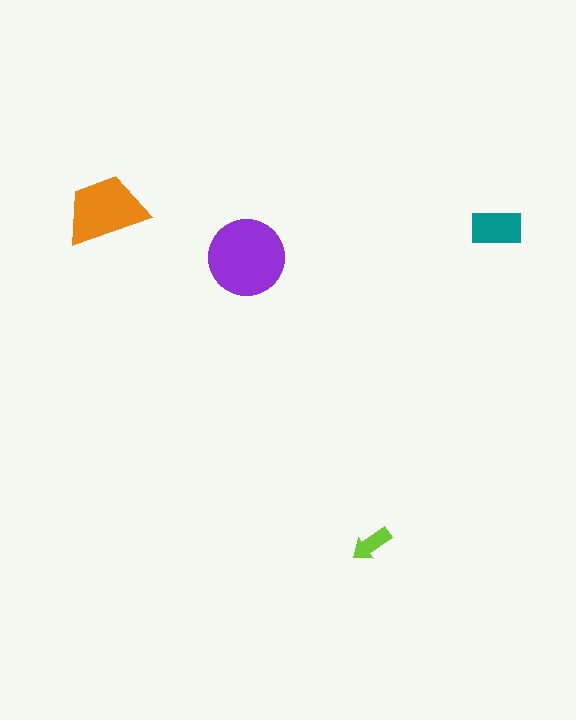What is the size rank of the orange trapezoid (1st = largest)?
2nd.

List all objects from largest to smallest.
The purple circle, the orange trapezoid, the teal rectangle, the lime arrow.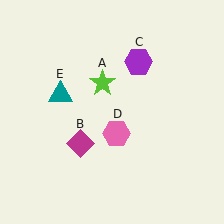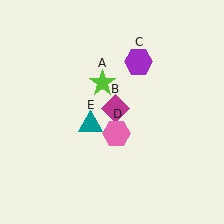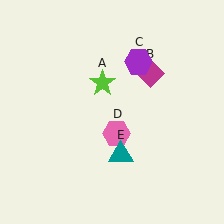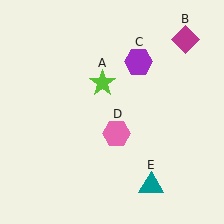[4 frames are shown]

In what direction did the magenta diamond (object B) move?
The magenta diamond (object B) moved up and to the right.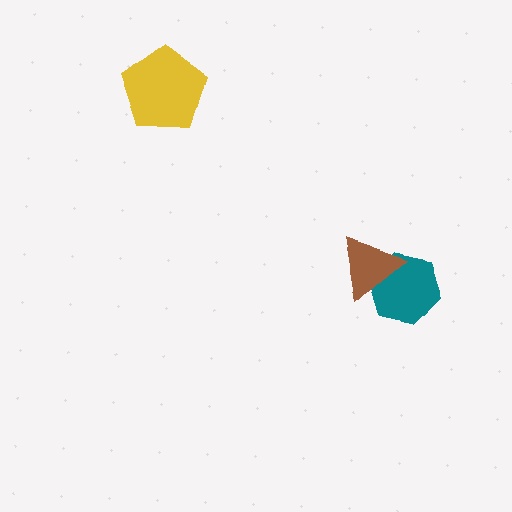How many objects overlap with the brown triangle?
1 object overlaps with the brown triangle.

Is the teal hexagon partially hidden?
Yes, it is partially covered by another shape.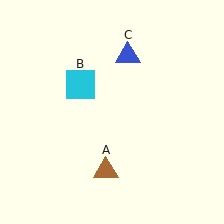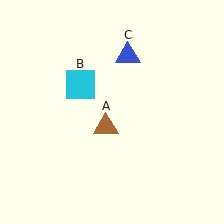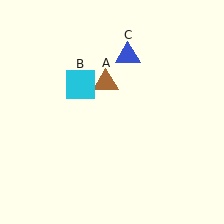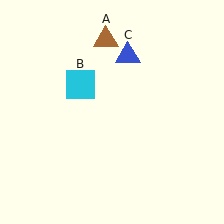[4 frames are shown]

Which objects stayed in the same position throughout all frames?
Cyan square (object B) and blue triangle (object C) remained stationary.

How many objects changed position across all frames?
1 object changed position: brown triangle (object A).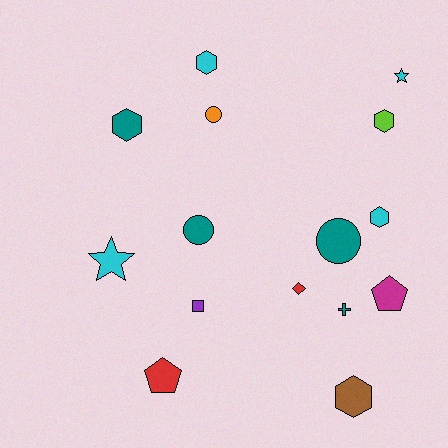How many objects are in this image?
There are 15 objects.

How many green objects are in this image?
There are no green objects.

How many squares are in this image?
There is 1 square.